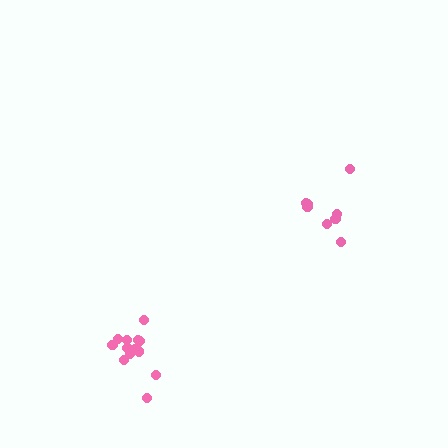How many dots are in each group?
Group 1: 13 dots, Group 2: 8 dots (21 total).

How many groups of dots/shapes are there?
There are 2 groups.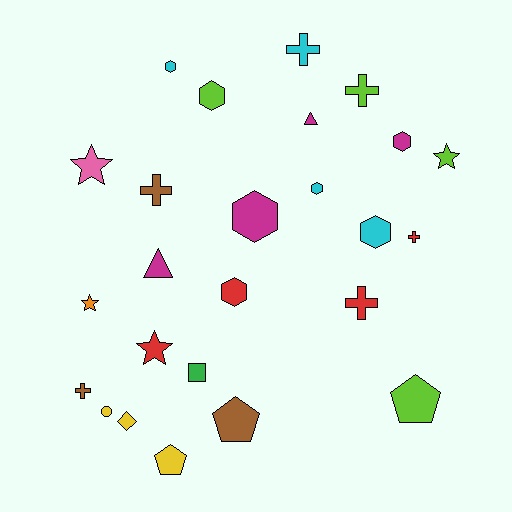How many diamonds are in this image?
There is 1 diamond.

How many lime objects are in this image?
There are 4 lime objects.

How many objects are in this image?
There are 25 objects.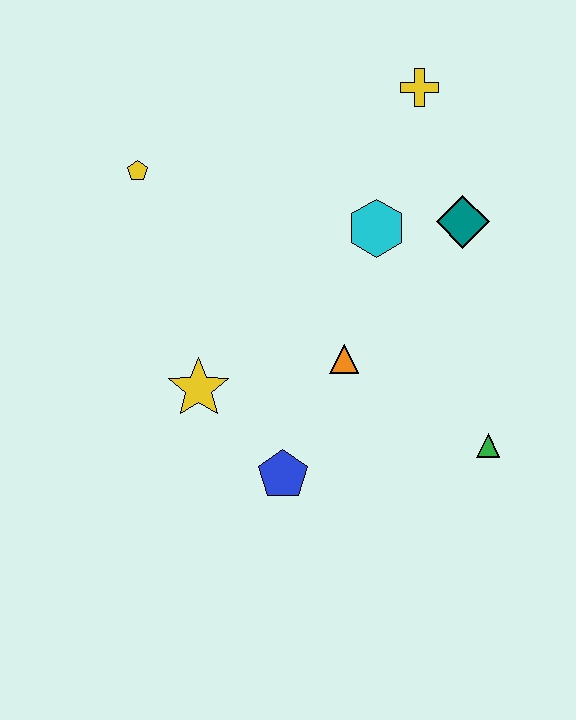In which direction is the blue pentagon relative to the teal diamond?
The blue pentagon is below the teal diamond.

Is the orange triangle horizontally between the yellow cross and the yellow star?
Yes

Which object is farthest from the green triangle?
The yellow pentagon is farthest from the green triangle.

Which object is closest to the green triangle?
The orange triangle is closest to the green triangle.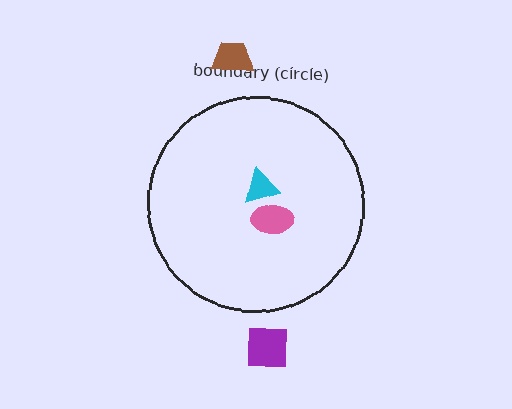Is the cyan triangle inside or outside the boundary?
Inside.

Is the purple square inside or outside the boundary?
Outside.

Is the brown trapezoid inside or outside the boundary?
Outside.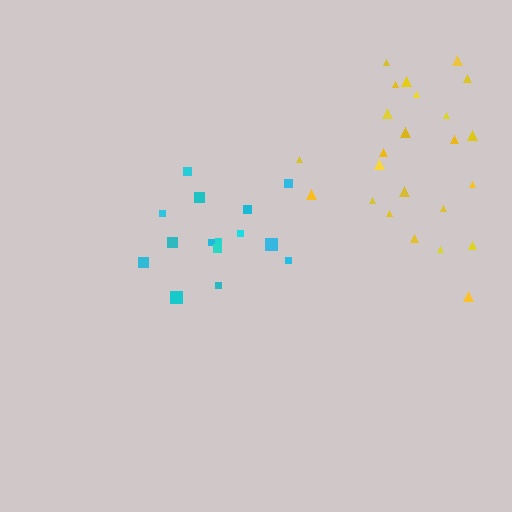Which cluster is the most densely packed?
Cyan.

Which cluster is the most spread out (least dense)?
Yellow.